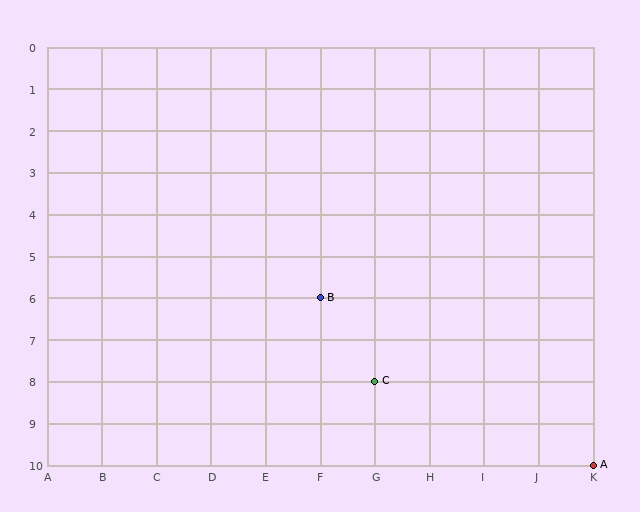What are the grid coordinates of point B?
Point B is at grid coordinates (F, 6).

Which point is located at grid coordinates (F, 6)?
Point B is at (F, 6).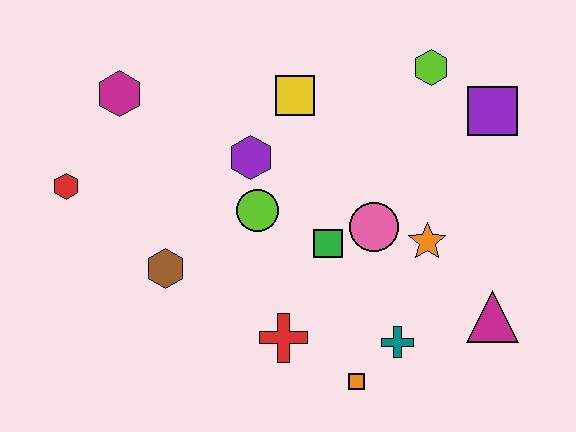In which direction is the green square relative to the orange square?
The green square is above the orange square.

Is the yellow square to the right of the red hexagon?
Yes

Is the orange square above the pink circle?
No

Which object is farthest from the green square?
The red hexagon is farthest from the green square.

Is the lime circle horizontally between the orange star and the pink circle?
No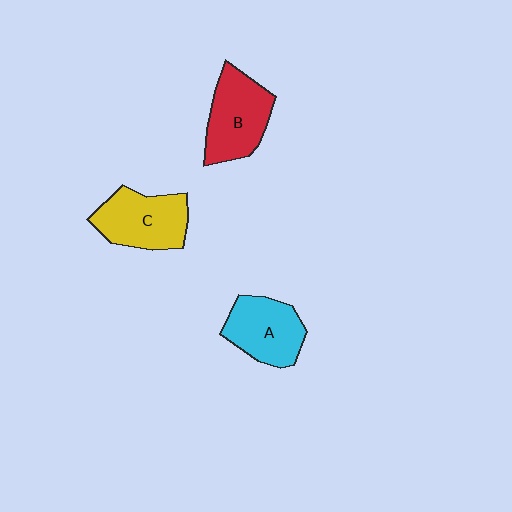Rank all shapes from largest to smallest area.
From largest to smallest: B (red), C (yellow), A (cyan).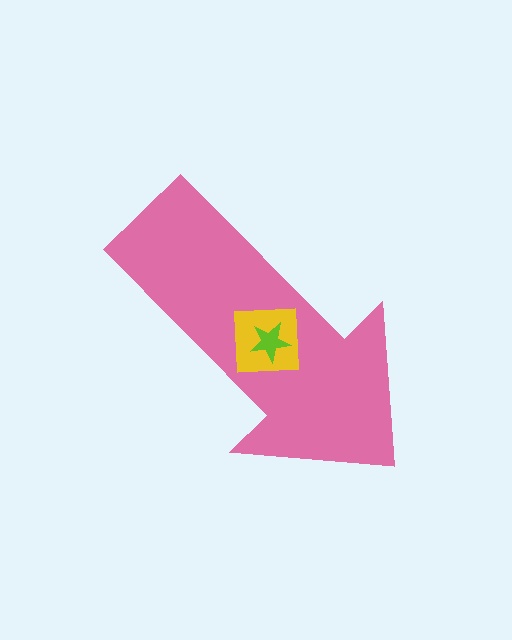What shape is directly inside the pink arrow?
The yellow square.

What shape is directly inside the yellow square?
The lime star.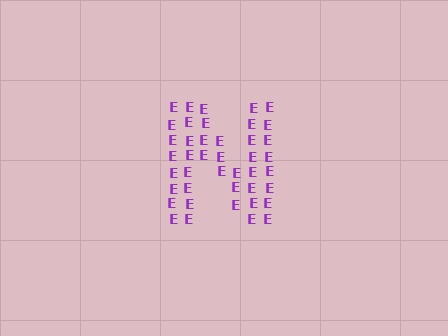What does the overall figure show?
The overall figure shows the letter N.